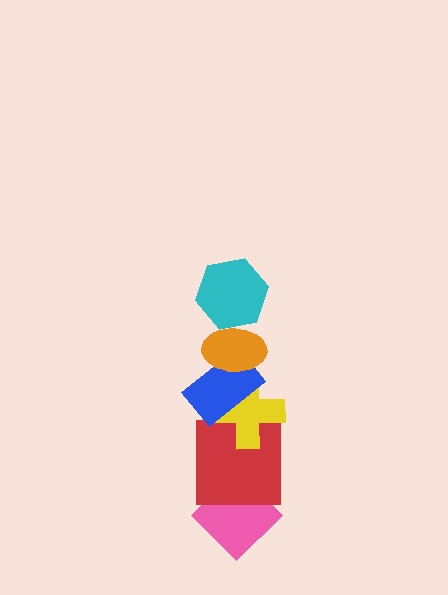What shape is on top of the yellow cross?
The blue rectangle is on top of the yellow cross.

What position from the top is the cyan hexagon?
The cyan hexagon is 1st from the top.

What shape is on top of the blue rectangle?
The orange ellipse is on top of the blue rectangle.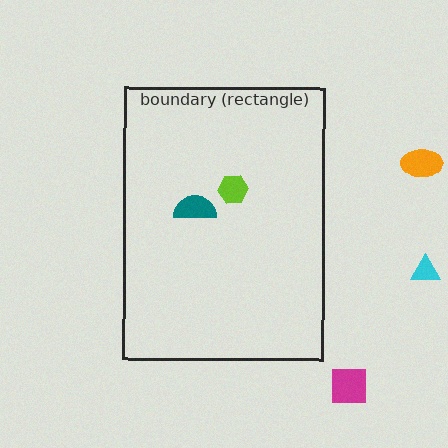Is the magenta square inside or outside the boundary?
Outside.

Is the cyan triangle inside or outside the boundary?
Outside.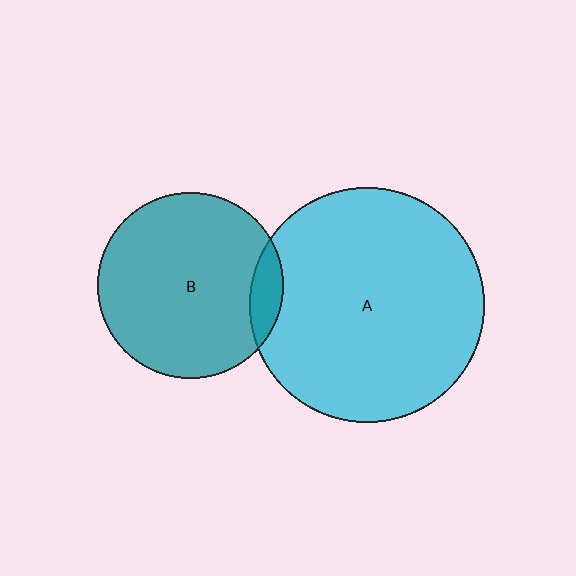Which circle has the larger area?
Circle A (cyan).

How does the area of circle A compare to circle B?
Approximately 1.6 times.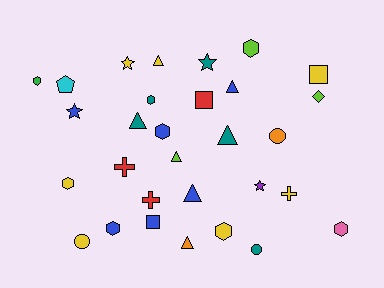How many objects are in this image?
There are 30 objects.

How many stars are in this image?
There are 4 stars.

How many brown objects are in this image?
There are no brown objects.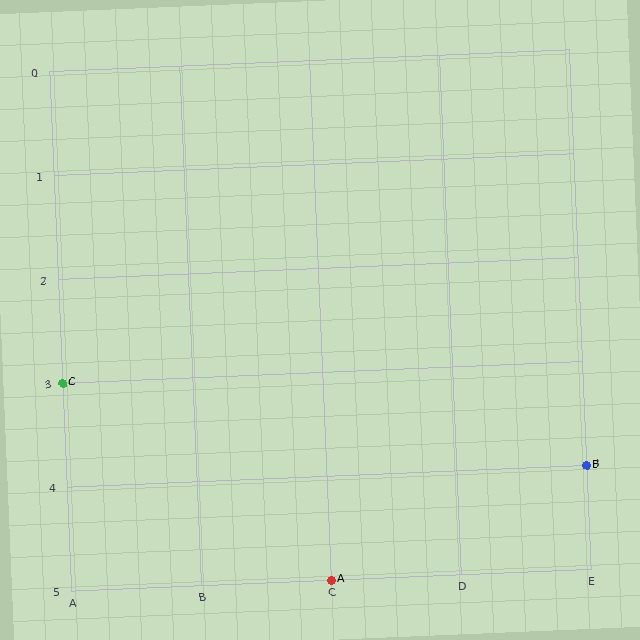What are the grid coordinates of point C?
Point C is at grid coordinates (A, 3).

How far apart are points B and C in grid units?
Points B and C are 4 columns and 1 row apart (about 4.1 grid units diagonally).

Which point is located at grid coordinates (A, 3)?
Point C is at (A, 3).